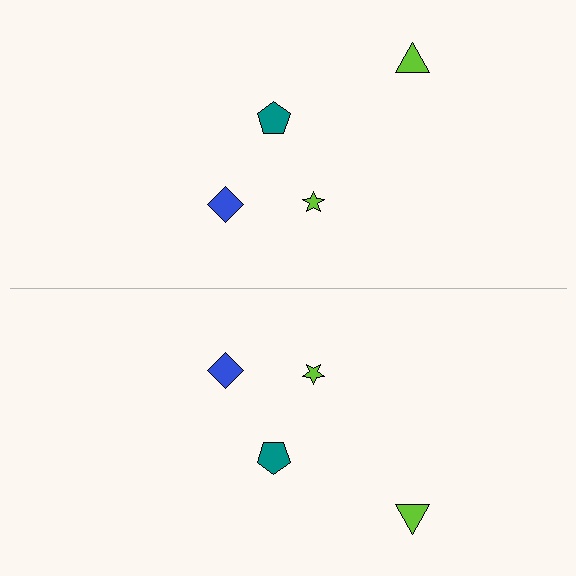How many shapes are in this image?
There are 8 shapes in this image.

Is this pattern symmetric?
Yes, this pattern has bilateral (reflection) symmetry.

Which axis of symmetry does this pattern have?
The pattern has a horizontal axis of symmetry running through the center of the image.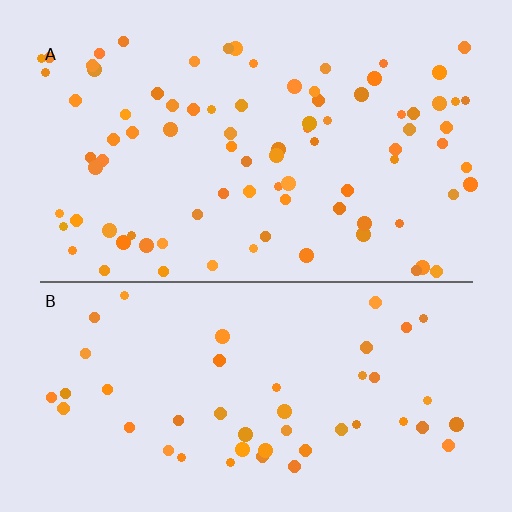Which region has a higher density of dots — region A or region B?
A (the top).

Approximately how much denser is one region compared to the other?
Approximately 1.8× — region A over region B.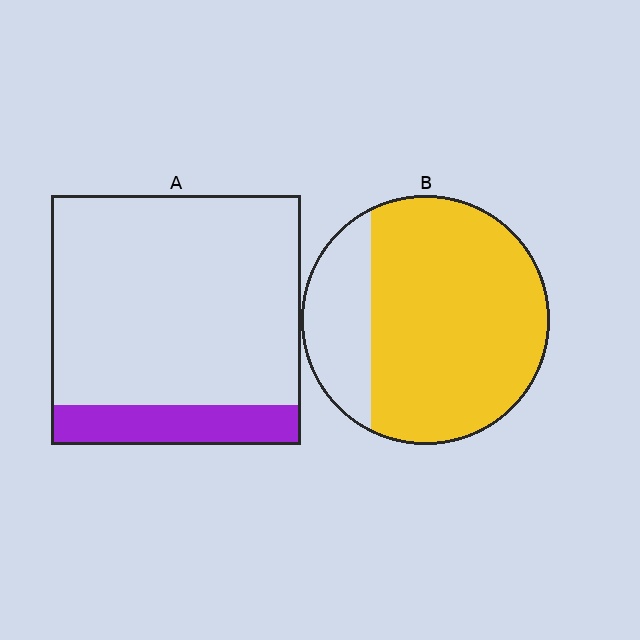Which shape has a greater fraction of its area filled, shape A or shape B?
Shape B.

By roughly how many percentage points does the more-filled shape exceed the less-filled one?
By roughly 60 percentage points (B over A).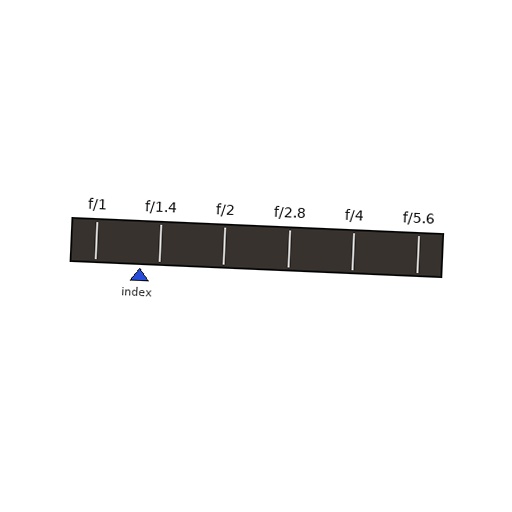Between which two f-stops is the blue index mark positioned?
The index mark is between f/1 and f/1.4.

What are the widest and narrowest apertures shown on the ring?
The widest aperture shown is f/1 and the narrowest is f/5.6.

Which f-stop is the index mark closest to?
The index mark is closest to f/1.4.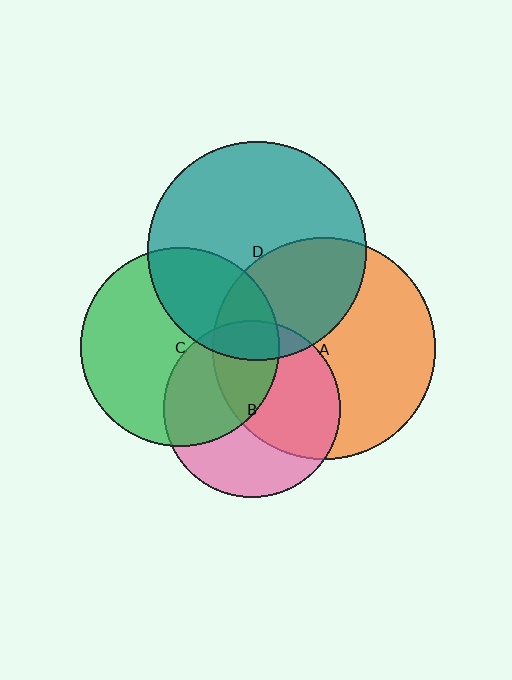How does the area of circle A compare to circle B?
Approximately 1.6 times.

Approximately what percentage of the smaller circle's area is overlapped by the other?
Approximately 55%.